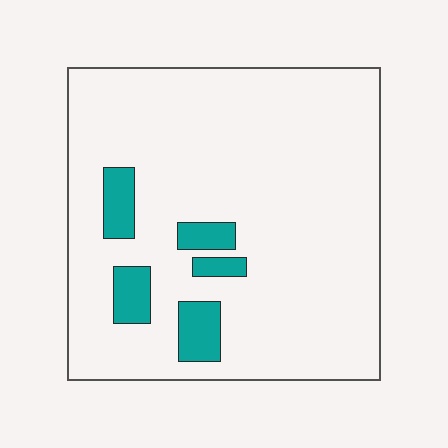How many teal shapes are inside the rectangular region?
5.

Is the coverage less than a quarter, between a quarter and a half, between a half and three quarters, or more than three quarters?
Less than a quarter.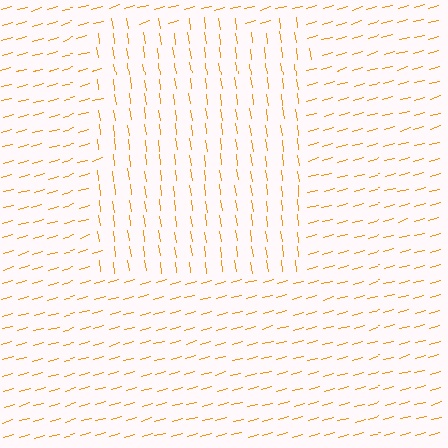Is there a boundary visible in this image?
Yes, there is a texture boundary formed by a change in line orientation.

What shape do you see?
I see a rectangle.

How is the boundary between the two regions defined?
The boundary is defined purely by a change in line orientation (approximately 82 degrees difference). All lines are the same color and thickness.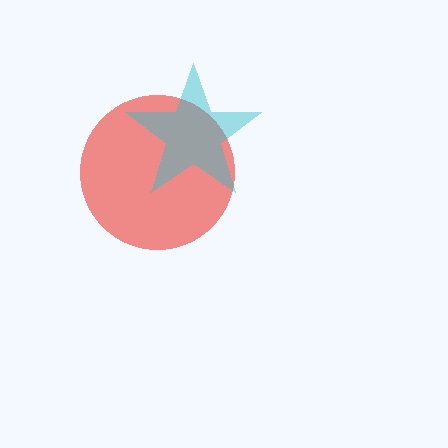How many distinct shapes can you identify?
There are 2 distinct shapes: a red circle, a cyan star.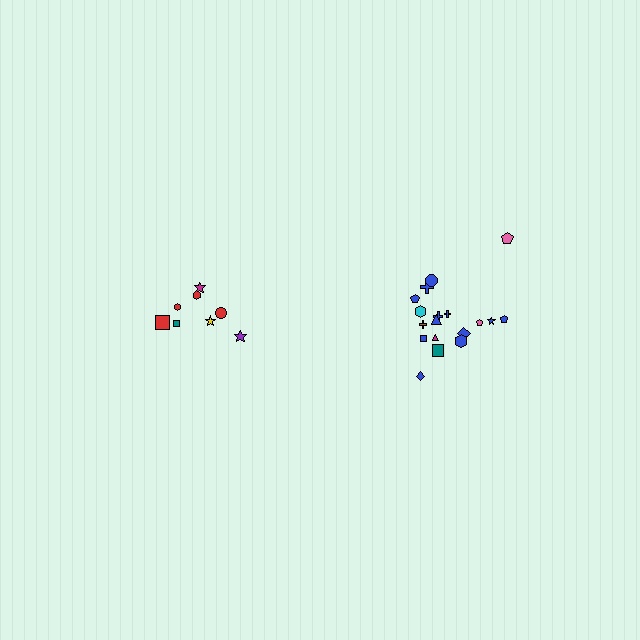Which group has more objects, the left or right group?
The right group.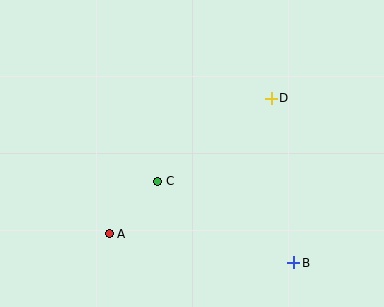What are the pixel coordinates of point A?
Point A is at (109, 234).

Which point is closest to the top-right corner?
Point D is closest to the top-right corner.